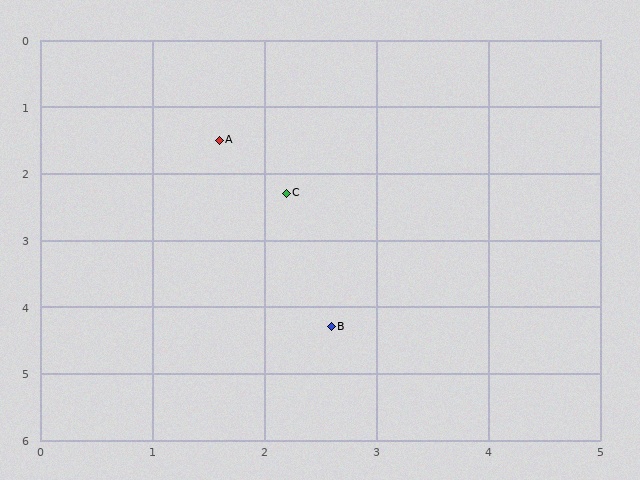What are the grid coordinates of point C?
Point C is at approximately (2.2, 2.3).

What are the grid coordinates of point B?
Point B is at approximately (2.6, 4.3).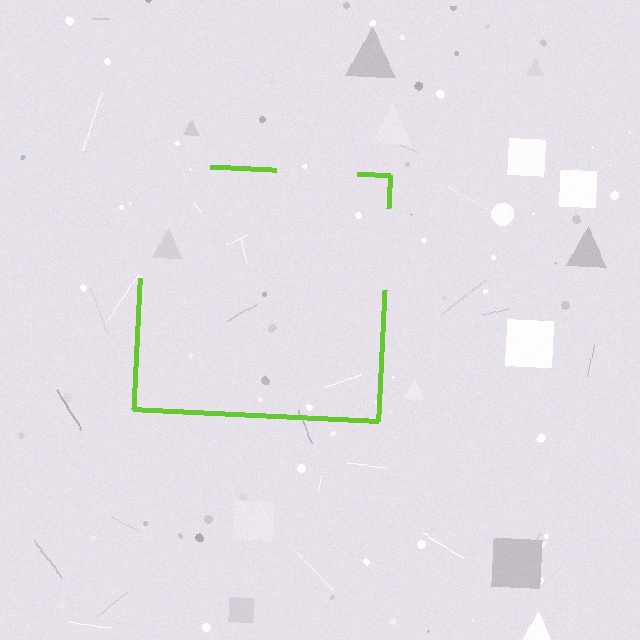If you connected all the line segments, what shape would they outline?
They would outline a square.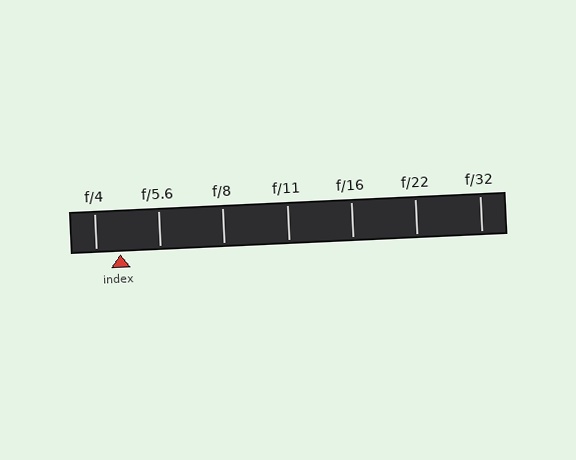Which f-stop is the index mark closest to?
The index mark is closest to f/4.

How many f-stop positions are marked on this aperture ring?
There are 7 f-stop positions marked.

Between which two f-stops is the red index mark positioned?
The index mark is between f/4 and f/5.6.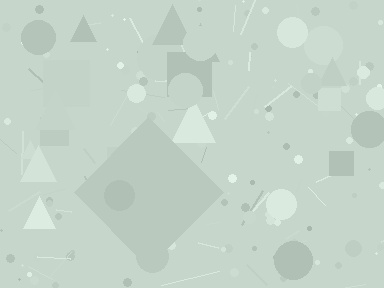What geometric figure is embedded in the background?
A diamond is embedded in the background.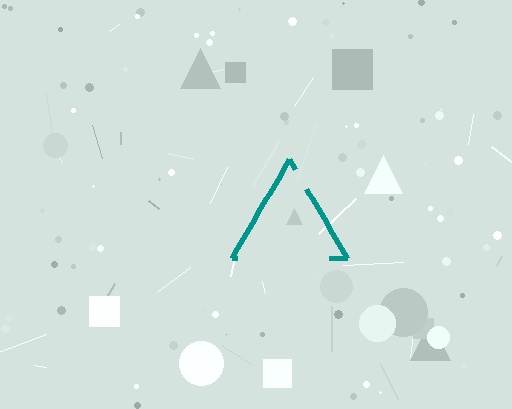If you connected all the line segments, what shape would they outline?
They would outline a triangle.